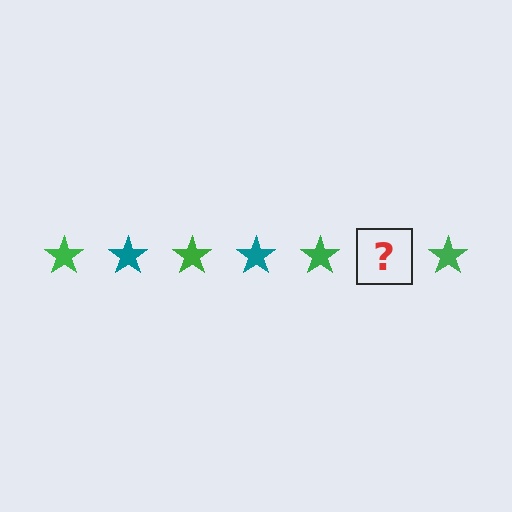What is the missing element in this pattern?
The missing element is a teal star.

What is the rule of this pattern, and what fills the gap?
The rule is that the pattern cycles through green, teal stars. The gap should be filled with a teal star.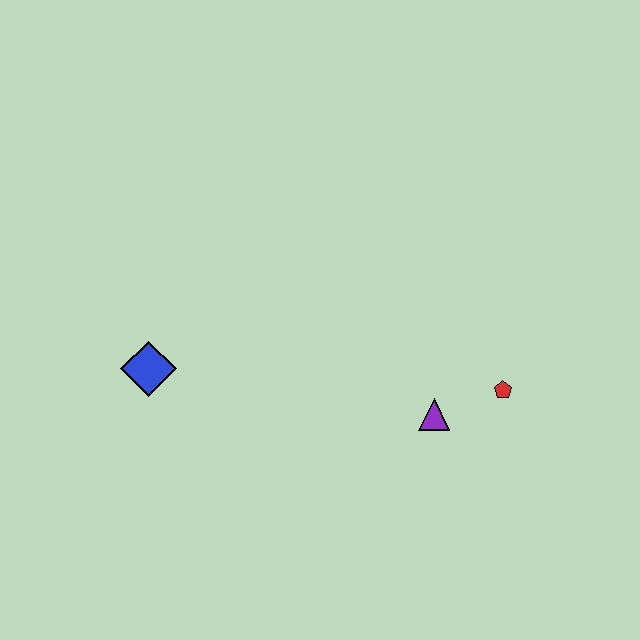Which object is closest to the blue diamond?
The purple triangle is closest to the blue diamond.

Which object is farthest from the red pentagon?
The blue diamond is farthest from the red pentagon.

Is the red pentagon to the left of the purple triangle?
No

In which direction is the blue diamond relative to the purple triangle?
The blue diamond is to the left of the purple triangle.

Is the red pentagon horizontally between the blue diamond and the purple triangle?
No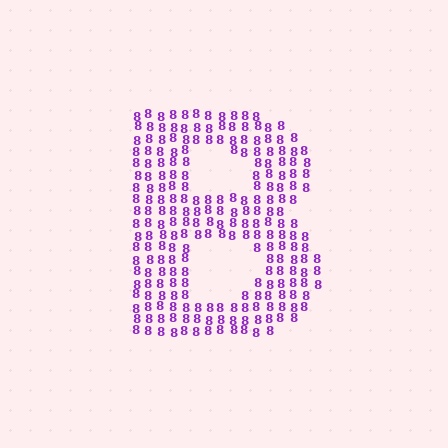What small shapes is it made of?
It is made of small digit 8's.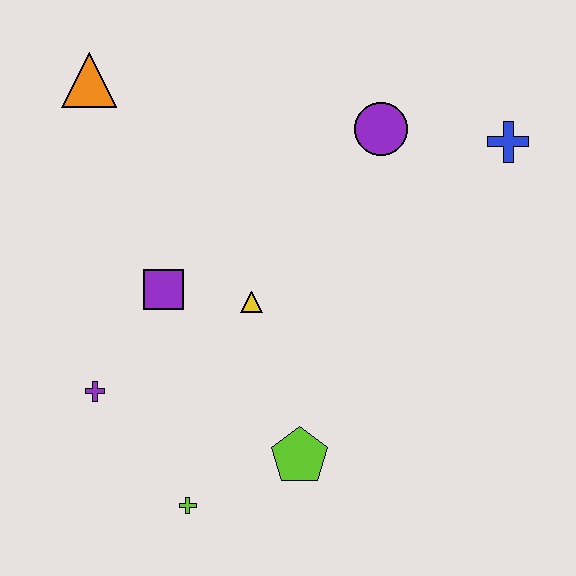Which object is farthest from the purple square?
The blue cross is farthest from the purple square.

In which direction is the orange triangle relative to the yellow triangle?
The orange triangle is above the yellow triangle.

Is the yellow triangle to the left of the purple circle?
Yes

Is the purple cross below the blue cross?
Yes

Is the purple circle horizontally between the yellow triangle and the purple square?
No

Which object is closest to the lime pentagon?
The lime cross is closest to the lime pentagon.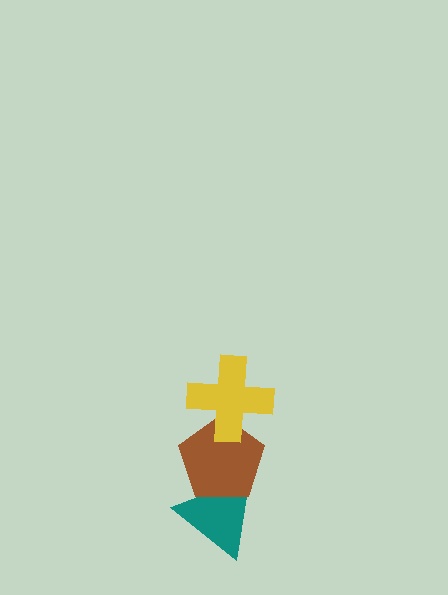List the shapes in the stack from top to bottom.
From top to bottom: the yellow cross, the brown pentagon, the teal triangle.